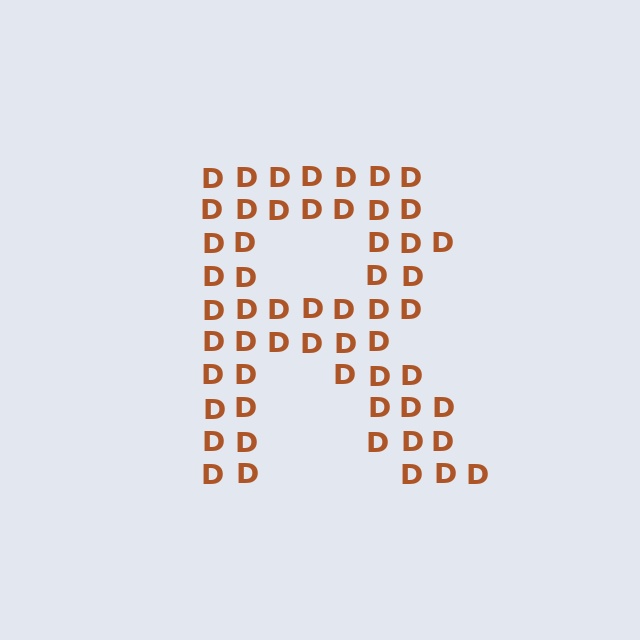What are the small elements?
The small elements are letter D's.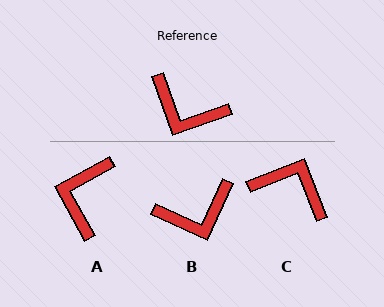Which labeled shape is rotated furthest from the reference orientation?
C, about 178 degrees away.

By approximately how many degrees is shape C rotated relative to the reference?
Approximately 178 degrees clockwise.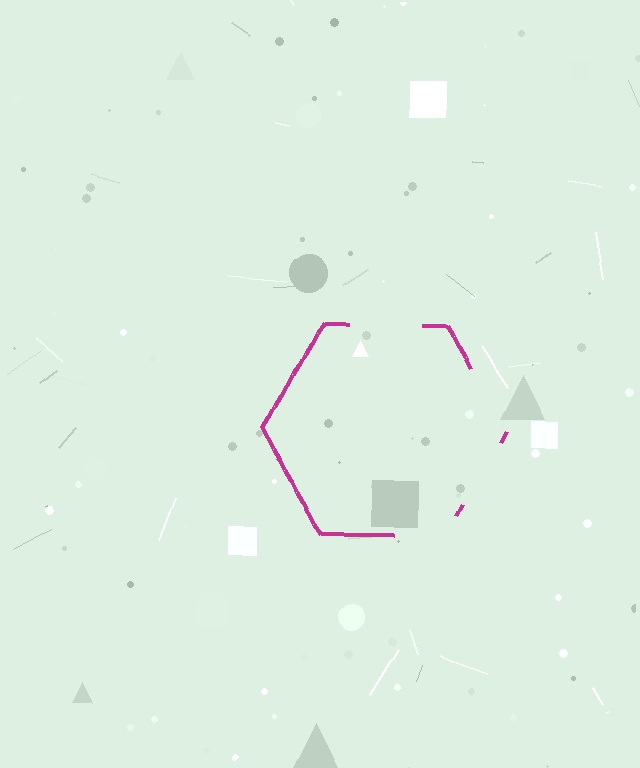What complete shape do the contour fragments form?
The contour fragments form a hexagon.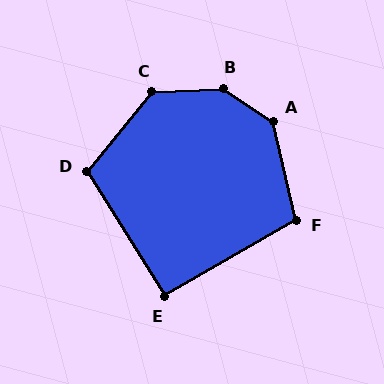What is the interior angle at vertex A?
Approximately 136 degrees (obtuse).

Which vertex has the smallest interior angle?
E, at approximately 92 degrees.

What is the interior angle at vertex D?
Approximately 108 degrees (obtuse).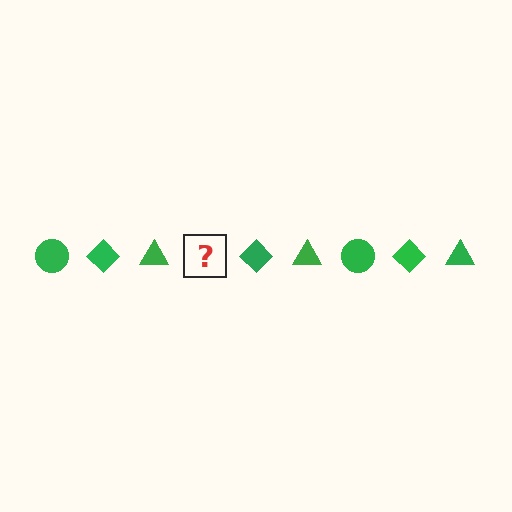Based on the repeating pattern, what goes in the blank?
The blank should be a green circle.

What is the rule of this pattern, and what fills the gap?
The rule is that the pattern cycles through circle, diamond, triangle shapes in green. The gap should be filled with a green circle.